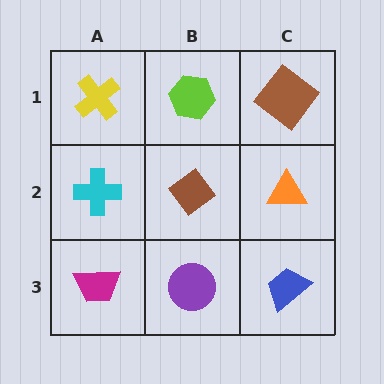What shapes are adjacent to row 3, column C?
An orange triangle (row 2, column C), a purple circle (row 3, column B).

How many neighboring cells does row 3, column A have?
2.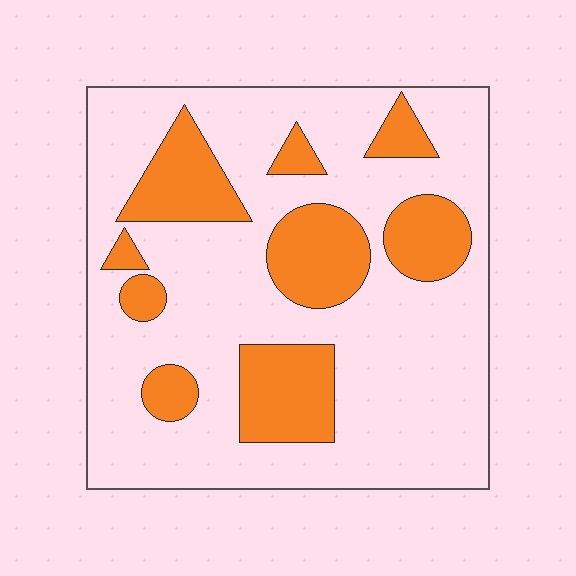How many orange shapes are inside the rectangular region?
9.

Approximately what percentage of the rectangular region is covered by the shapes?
Approximately 25%.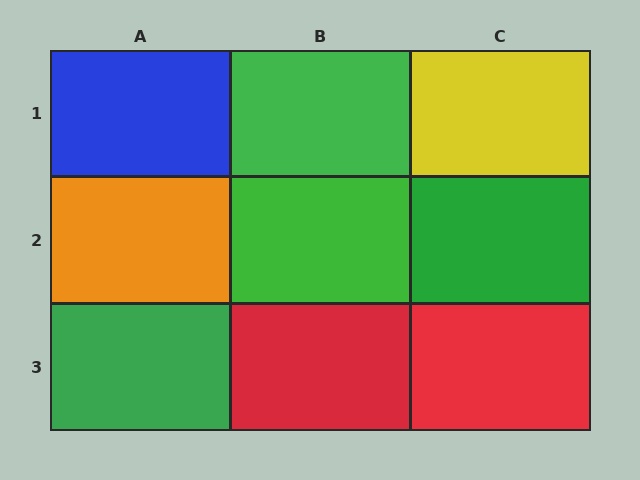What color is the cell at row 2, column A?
Orange.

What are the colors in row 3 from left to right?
Green, red, red.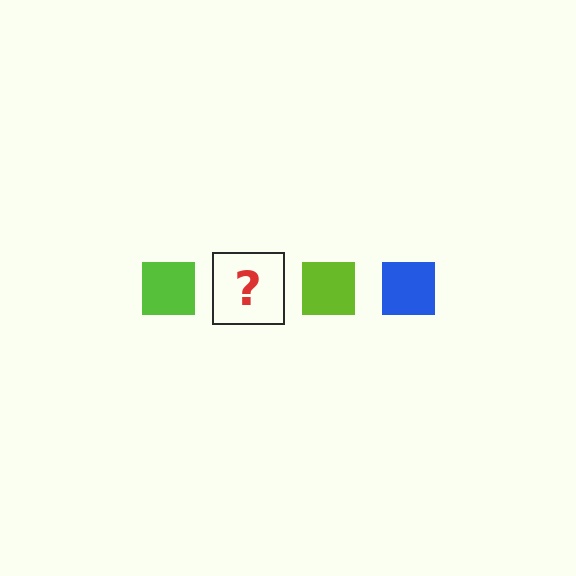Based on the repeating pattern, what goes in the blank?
The blank should be a blue square.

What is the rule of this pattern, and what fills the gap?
The rule is that the pattern cycles through lime, blue squares. The gap should be filled with a blue square.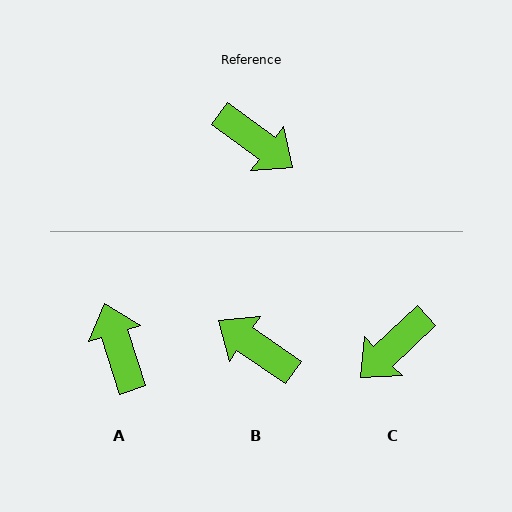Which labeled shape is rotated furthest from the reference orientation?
B, about 178 degrees away.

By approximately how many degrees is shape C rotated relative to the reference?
Approximately 101 degrees clockwise.